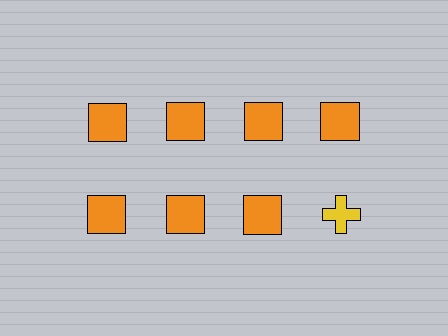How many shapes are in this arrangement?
There are 8 shapes arranged in a grid pattern.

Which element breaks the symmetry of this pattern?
The yellow cross in the second row, second from right column breaks the symmetry. All other shapes are orange squares.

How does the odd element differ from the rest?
It differs in both color (yellow instead of orange) and shape (cross instead of square).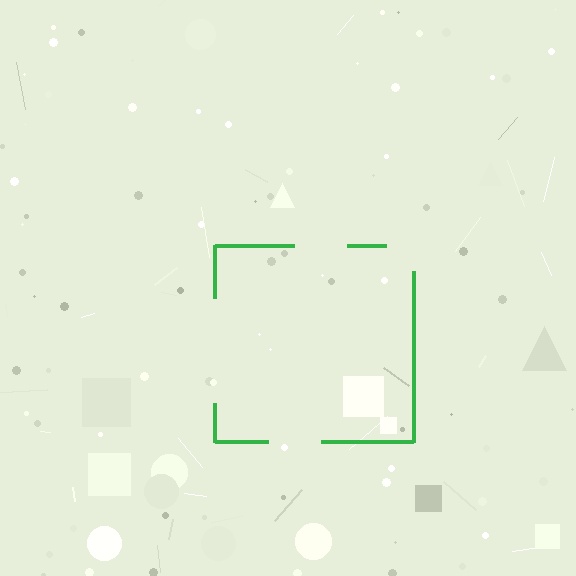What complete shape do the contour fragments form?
The contour fragments form a square.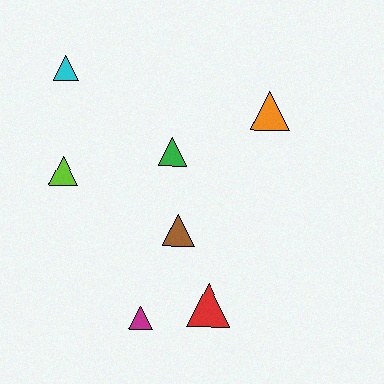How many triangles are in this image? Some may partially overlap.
There are 7 triangles.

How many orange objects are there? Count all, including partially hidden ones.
There is 1 orange object.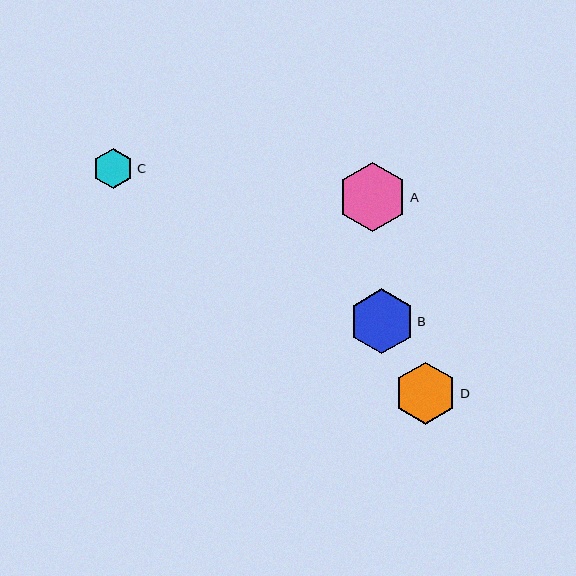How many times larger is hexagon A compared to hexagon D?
Hexagon A is approximately 1.1 times the size of hexagon D.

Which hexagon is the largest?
Hexagon A is the largest with a size of approximately 69 pixels.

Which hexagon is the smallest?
Hexagon C is the smallest with a size of approximately 41 pixels.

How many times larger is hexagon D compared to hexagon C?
Hexagon D is approximately 1.5 times the size of hexagon C.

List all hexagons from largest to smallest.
From largest to smallest: A, B, D, C.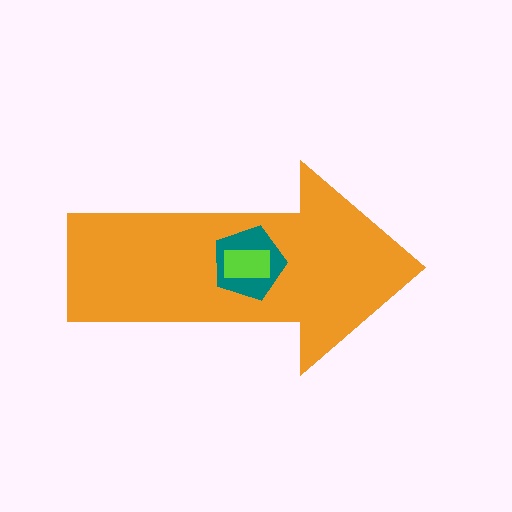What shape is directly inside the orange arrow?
The teal pentagon.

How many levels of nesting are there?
3.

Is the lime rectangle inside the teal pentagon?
Yes.